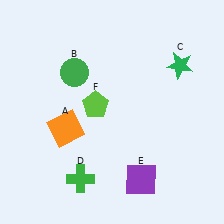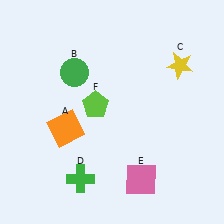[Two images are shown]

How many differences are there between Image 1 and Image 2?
There are 2 differences between the two images.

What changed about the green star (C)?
In Image 1, C is green. In Image 2, it changed to yellow.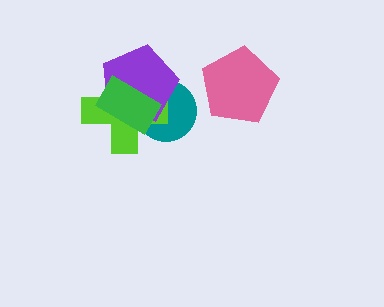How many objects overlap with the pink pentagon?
0 objects overlap with the pink pentagon.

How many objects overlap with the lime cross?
3 objects overlap with the lime cross.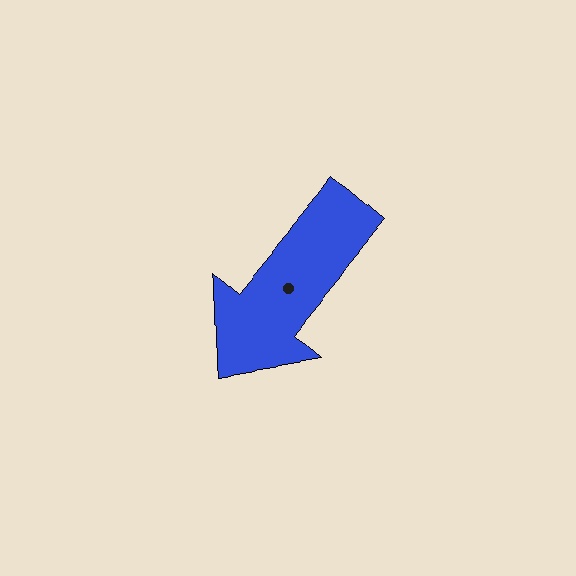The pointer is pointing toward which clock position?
Roughly 7 o'clock.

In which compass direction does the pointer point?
Southwest.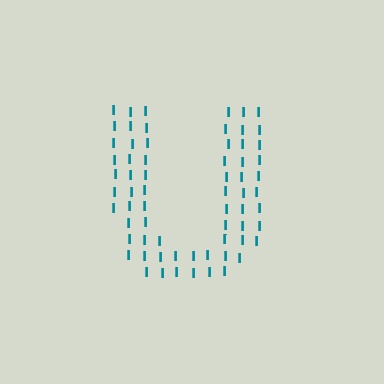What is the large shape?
The large shape is the letter U.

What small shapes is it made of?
It is made of small letter I's.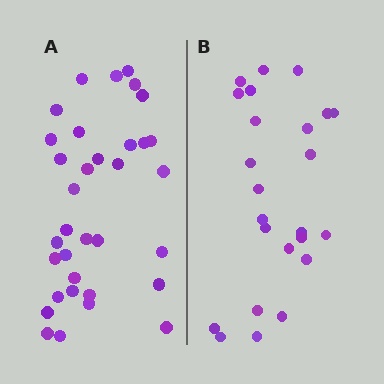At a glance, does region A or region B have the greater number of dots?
Region A (the left region) has more dots.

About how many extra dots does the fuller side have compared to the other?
Region A has roughly 10 or so more dots than region B.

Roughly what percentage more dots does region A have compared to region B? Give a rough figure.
About 40% more.